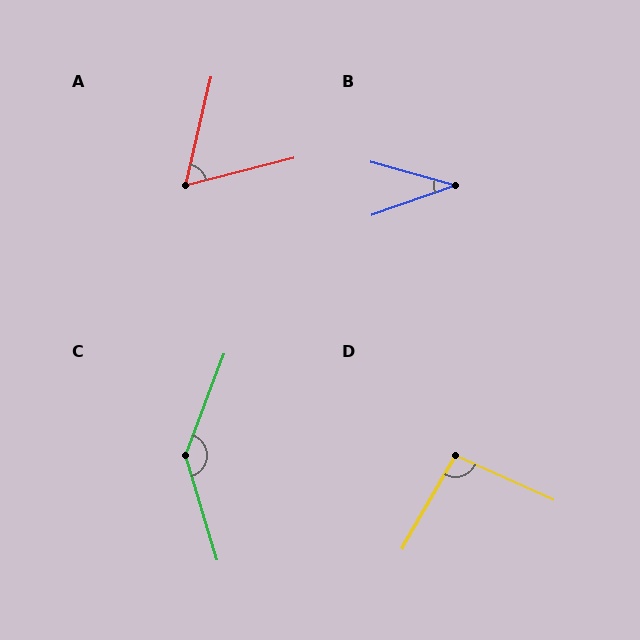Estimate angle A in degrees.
Approximately 63 degrees.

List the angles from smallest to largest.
B (35°), A (63°), D (95°), C (143°).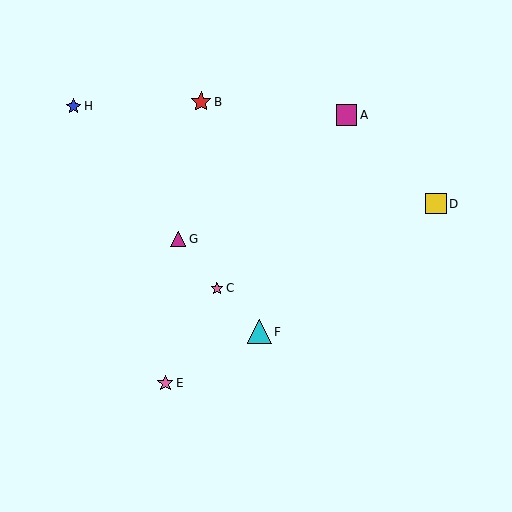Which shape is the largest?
The cyan triangle (labeled F) is the largest.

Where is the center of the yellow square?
The center of the yellow square is at (436, 204).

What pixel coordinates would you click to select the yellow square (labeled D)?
Click at (436, 204) to select the yellow square D.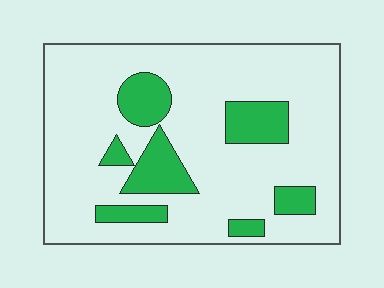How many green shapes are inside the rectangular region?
7.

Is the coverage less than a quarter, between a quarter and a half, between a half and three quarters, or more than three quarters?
Less than a quarter.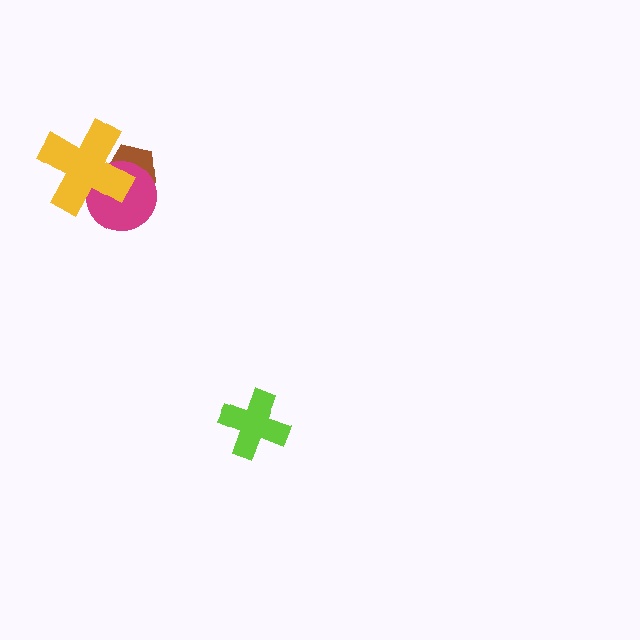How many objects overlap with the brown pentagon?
2 objects overlap with the brown pentagon.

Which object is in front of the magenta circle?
The yellow cross is in front of the magenta circle.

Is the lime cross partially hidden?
No, no other shape covers it.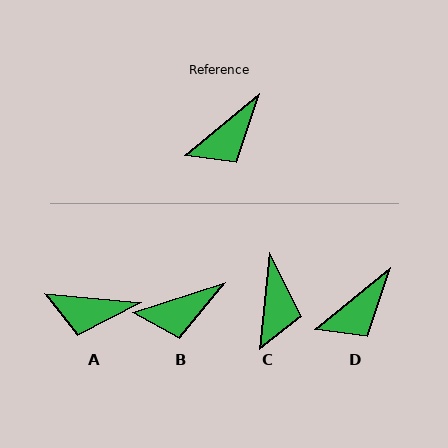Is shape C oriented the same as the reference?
No, it is off by about 45 degrees.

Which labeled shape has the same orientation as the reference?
D.